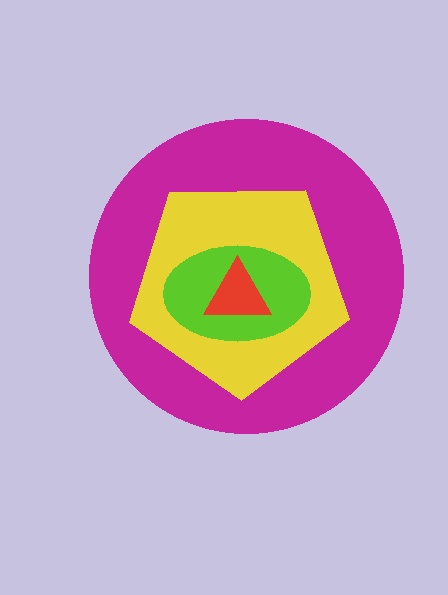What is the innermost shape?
The red triangle.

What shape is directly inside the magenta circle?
The yellow pentagon.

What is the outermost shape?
The magenta circle.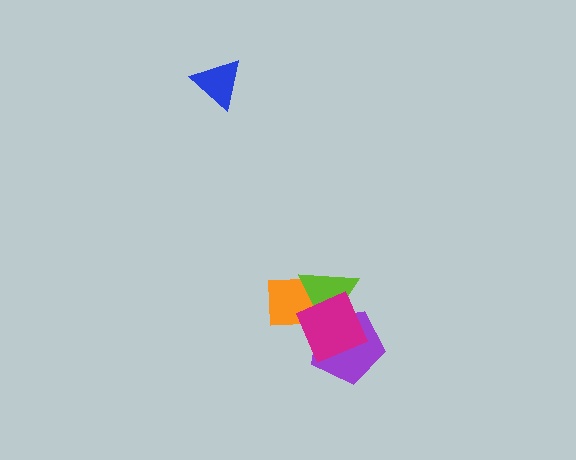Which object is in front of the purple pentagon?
The magenta diamond is in front of the purple pentagon.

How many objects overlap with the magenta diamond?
3 objects overlap with the magenta diamond.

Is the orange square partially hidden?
Yes, it is partially covered by another shape.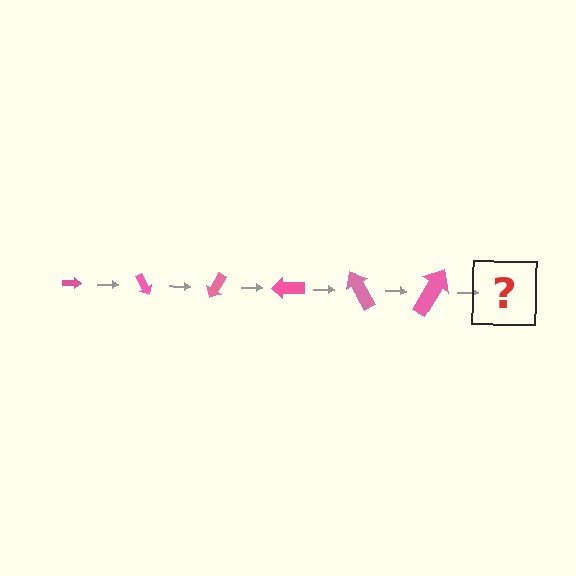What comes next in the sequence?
The next element should be an arrow, larger than the previous one and rotated 360 degrees from the start.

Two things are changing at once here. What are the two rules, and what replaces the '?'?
The two rules are that the arrow grows larger each step and it rotates 60 degrees each step. The '?' should be an arrow, larger than the previous one and rotated 360 degrees from the start.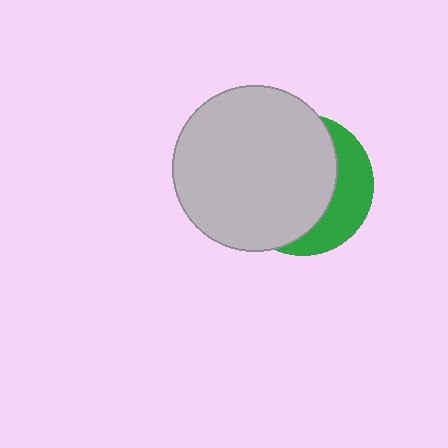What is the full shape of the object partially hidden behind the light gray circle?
The partially hidden object is a green circle.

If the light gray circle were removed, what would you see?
You would see the complete green circle.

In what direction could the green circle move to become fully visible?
The green circle could move right. That would shift it out from behind the light gray circle entirely.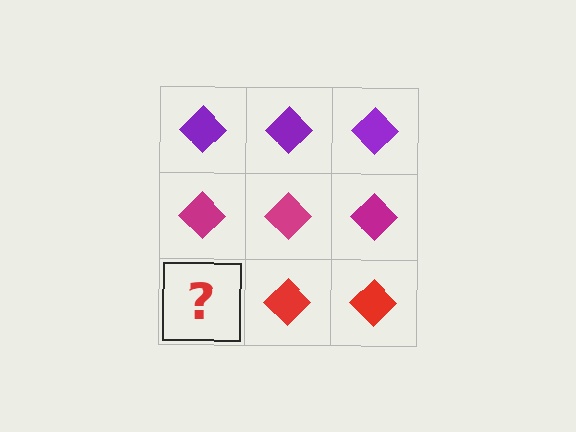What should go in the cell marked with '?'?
The missing cell should contain a red diamond.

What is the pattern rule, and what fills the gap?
The rule is that each row has a consistent color. The gap should be filled with a red diamond.